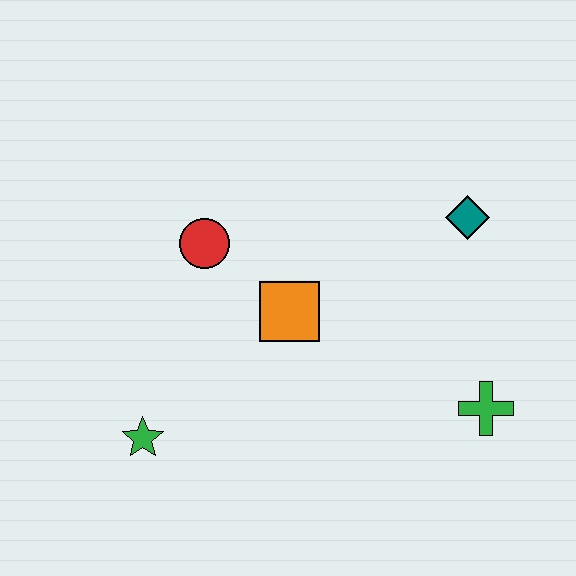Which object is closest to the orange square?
The red circle is closest to the orange square.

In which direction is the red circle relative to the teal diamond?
The red circle is to the left of the teal diamond.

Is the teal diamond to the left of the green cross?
Yes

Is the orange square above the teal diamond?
No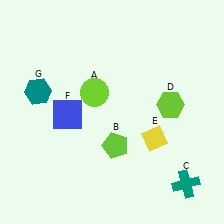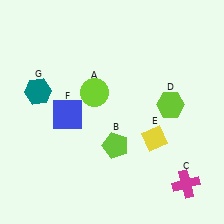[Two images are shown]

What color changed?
The cross (C) changed from teal in Image 1 to magenta in Image 2.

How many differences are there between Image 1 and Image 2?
There is 1 difference between the two images.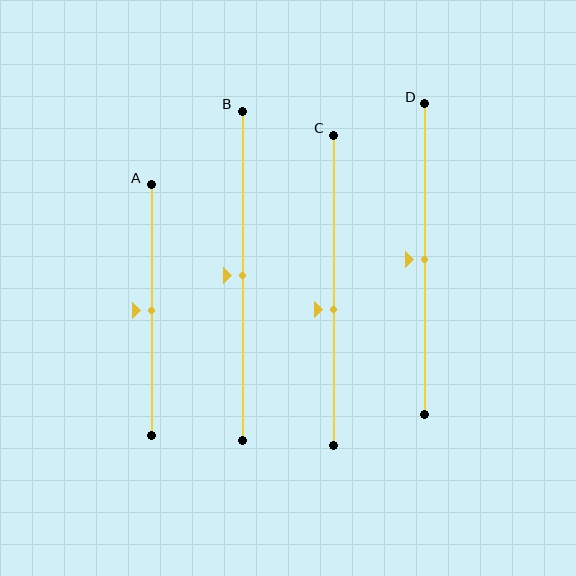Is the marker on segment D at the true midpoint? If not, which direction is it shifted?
Yes, the marker on segment D is at the true midpoint.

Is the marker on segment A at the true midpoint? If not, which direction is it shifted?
Yes, the marker on segment A is at the true midpoint.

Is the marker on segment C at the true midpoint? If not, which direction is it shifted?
No, the marker on segment C is shifted downward by about 6% of the segment length.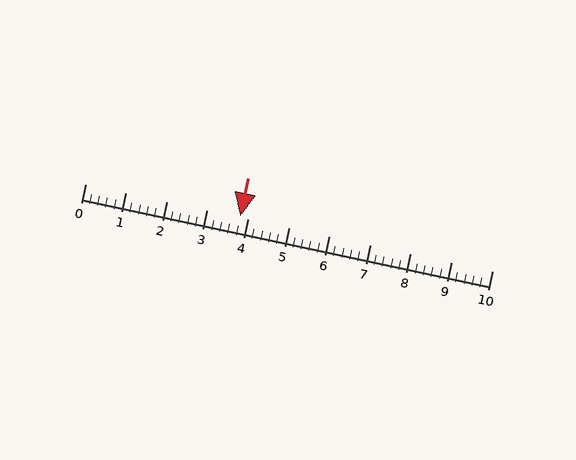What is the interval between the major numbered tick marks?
The major tick marks are spaced 1 units apart.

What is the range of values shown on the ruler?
The ruler shows values from 0 to 10.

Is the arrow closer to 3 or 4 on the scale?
The arrow is closer to 4.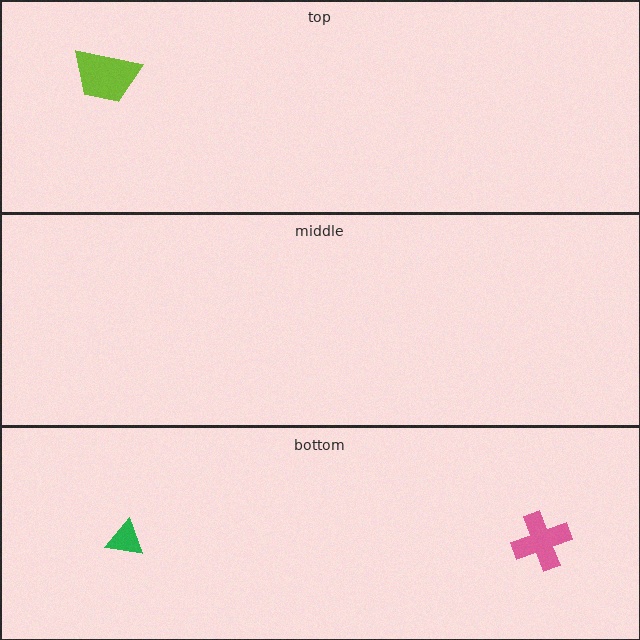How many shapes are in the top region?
1.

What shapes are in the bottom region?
The green triangle, the pink cross.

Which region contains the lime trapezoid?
The top region.